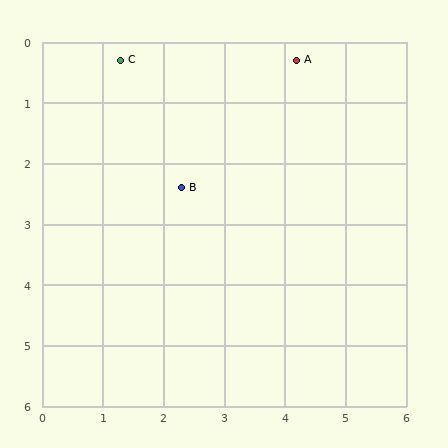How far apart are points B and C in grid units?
Points B and C are about 2.3 grid units apart.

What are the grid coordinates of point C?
Point C is at approximately (1.3, 0.3).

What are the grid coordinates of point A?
Point A is at approximately (4.2, 0.3).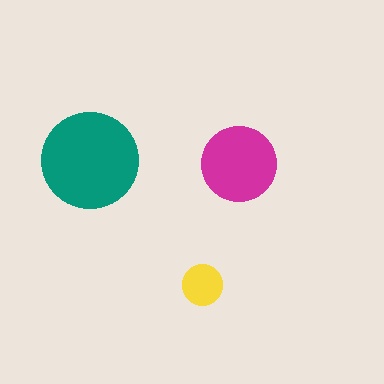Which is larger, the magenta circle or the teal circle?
The teal one.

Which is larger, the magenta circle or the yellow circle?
The magenta one.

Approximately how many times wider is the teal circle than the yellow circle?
About 2.5 times wider.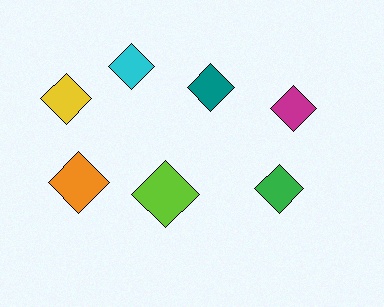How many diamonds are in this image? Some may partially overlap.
There are 7 diamonds.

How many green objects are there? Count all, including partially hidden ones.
There is 1 green object.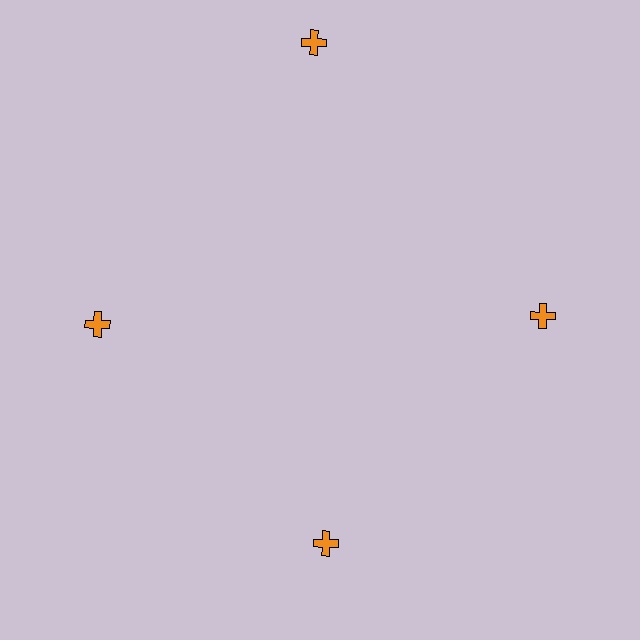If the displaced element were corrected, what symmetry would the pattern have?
It would have 4-fold rotational symmetry — the pattern would map onto itself every 90 degrees.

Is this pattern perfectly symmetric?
No. The 4 orange crosses are arranged in a ring, but one element near the 12 o'clock position is pushed outward from the center, breaking the 4-fold rotational symmetry.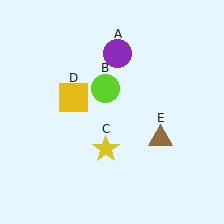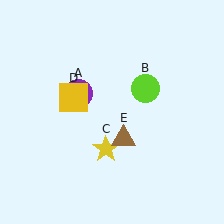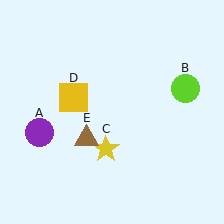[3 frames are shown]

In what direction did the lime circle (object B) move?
The lime circle (object B) moved right.